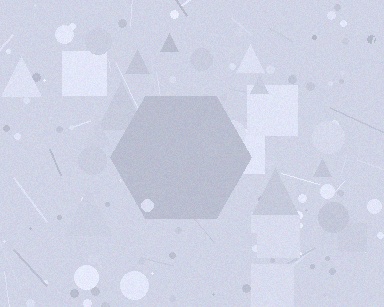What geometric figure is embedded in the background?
A hexagon is embedded in the background.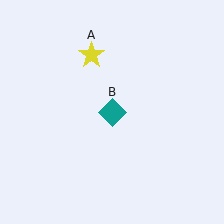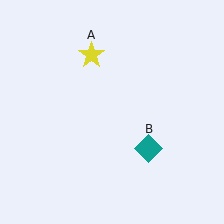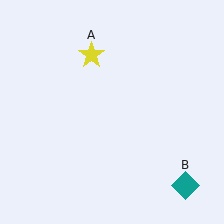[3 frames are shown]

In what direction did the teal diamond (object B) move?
The teal diamond (object B) moved down and to the right.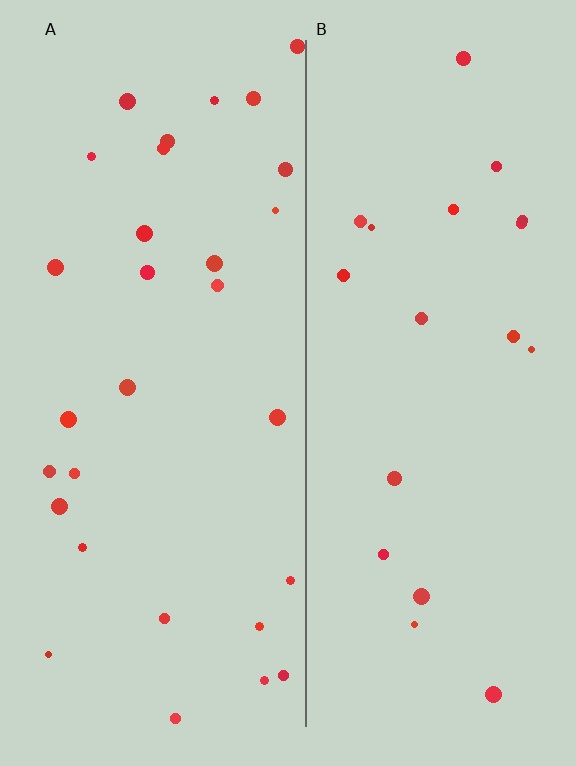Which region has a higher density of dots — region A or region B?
A (the left).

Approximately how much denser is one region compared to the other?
Approximately 1.5× — region A over region B.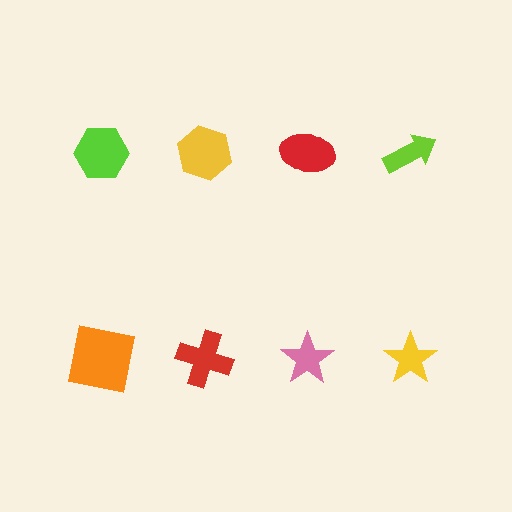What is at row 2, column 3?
A pink star.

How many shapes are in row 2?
4 shapes.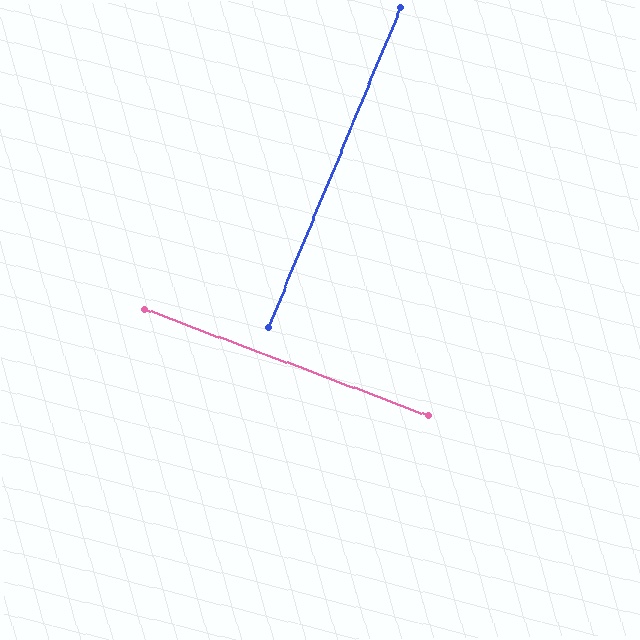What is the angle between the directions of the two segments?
Approximately 88 degrees.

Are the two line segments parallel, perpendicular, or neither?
Perpendicular — they meet at approximately 88°.